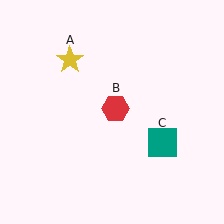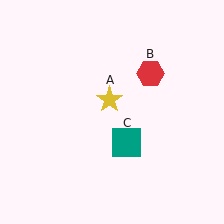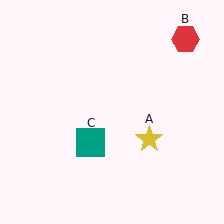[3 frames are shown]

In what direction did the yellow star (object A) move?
The yellow star (object A) moved down and to the right.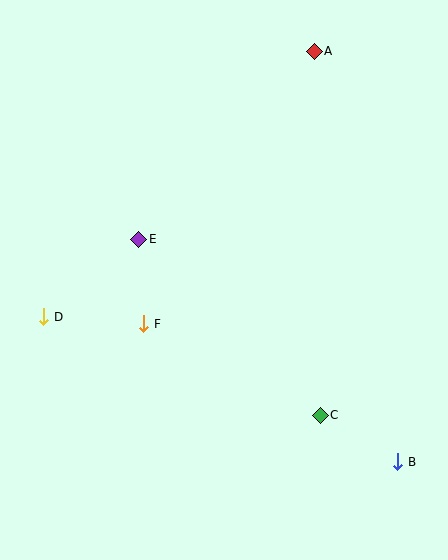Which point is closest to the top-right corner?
Point A is closest to the top-right corner.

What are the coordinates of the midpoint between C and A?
The midpoint between C and A is at (317, 233).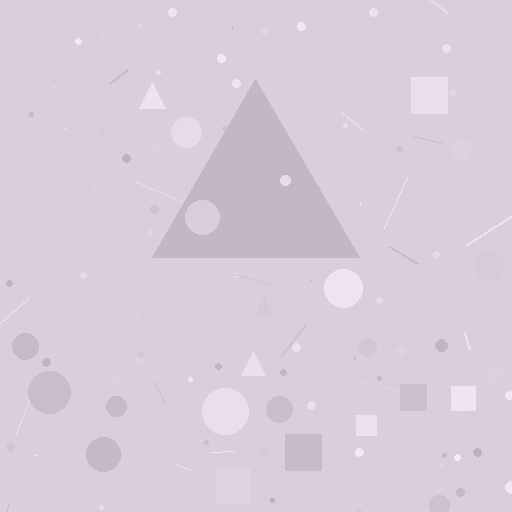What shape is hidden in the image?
A triangle is hidden in the image.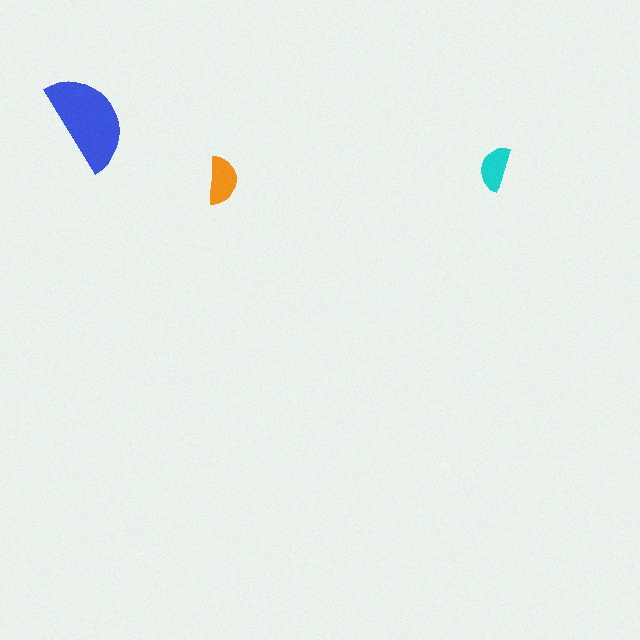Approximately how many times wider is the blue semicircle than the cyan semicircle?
About 2 times wider.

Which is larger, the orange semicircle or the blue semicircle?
The blue one.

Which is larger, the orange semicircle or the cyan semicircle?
The orange one.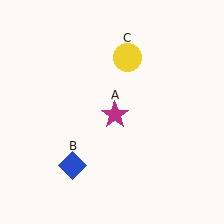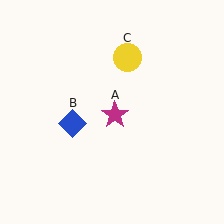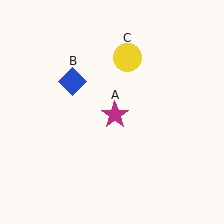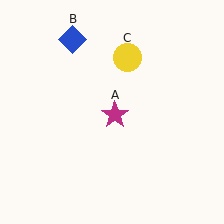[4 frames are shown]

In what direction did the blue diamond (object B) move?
The blue diamond (object B) moved up.